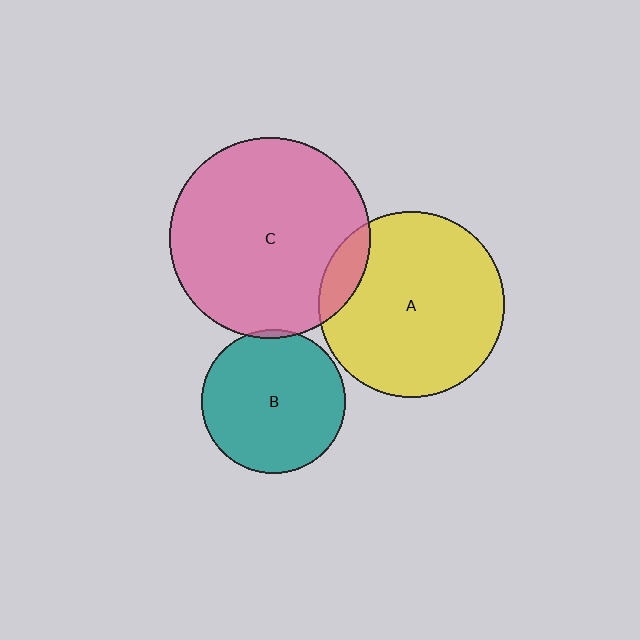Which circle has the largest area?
Circle C (pink).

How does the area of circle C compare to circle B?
Approximately 1.9 times.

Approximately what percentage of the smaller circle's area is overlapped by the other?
Approximately 10%.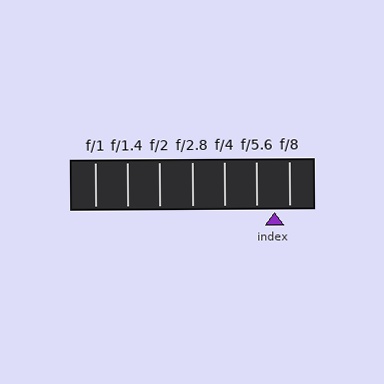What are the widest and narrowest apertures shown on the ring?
The widest aperture shown is f/1 and the narrowest is f/8.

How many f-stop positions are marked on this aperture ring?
There are 7 f-stop positions marked.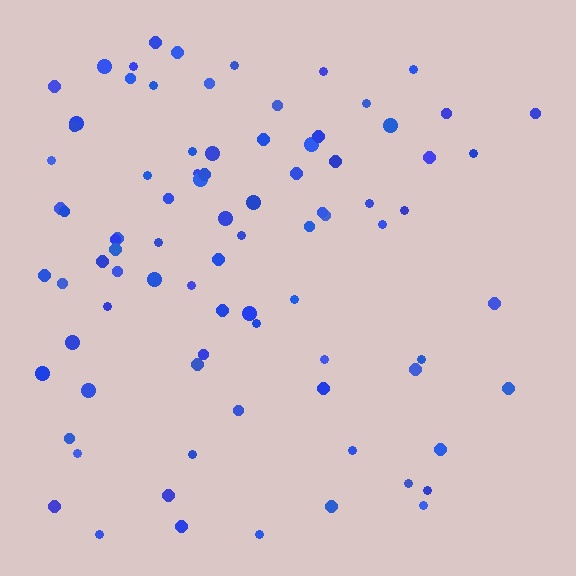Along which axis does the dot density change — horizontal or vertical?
Horizontal.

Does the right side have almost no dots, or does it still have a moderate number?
Still a moderate number, just noticeably fewer than the left.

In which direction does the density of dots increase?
From right to left, with the left side densest.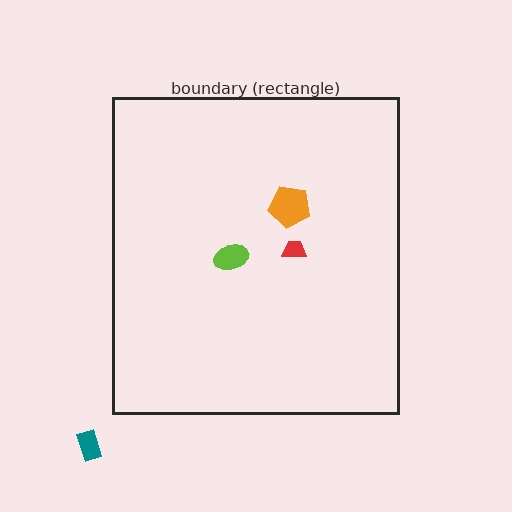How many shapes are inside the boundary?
3 inside, 1 outside.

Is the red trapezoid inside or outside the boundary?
Inside.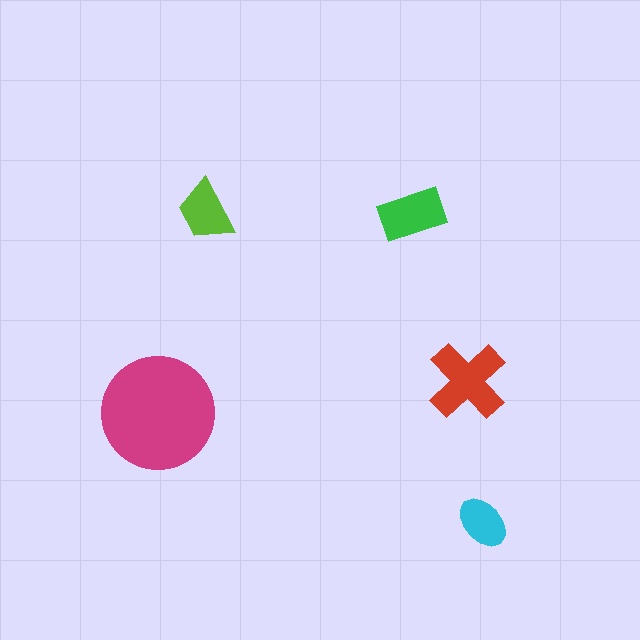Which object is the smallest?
The cyan ellipse.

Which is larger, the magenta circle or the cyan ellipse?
The magenta circle.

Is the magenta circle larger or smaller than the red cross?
Larger.